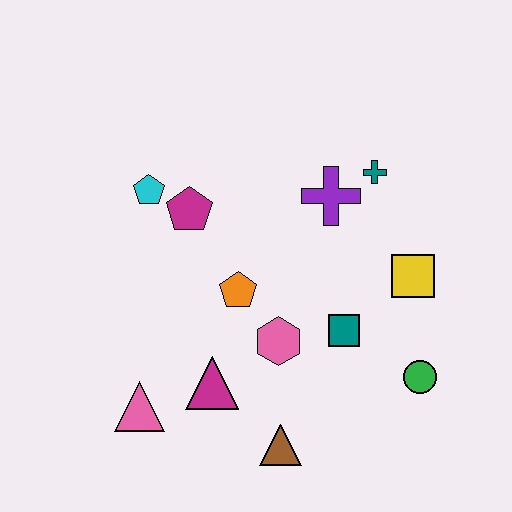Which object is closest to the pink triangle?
The magenta triangle is closest to the pink triangle.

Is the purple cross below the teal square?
No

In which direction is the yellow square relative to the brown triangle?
The yellow square is above the brown triangle.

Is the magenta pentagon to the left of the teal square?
Yes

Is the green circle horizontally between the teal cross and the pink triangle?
No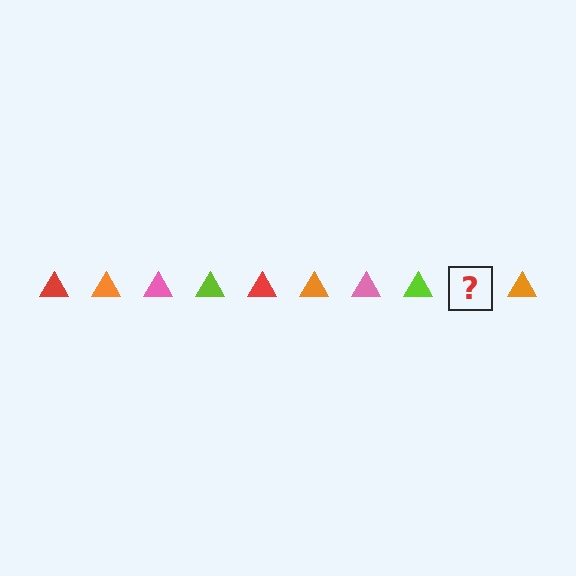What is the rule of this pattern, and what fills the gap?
The rule is that the pattern cycles through red, orange, pink, lime triangles. The gap should be filled with a red triangle.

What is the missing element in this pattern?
The missing element is a red triangle.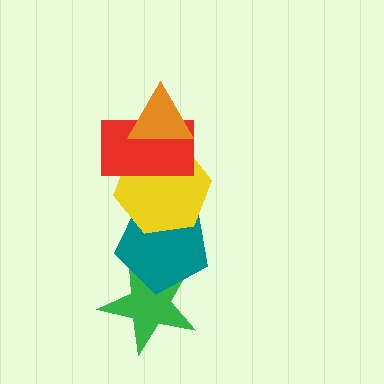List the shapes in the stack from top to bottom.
From top to bottom: the orange triangle, the red rectangle, the yellow hexagon, the teal pentagon, the green star.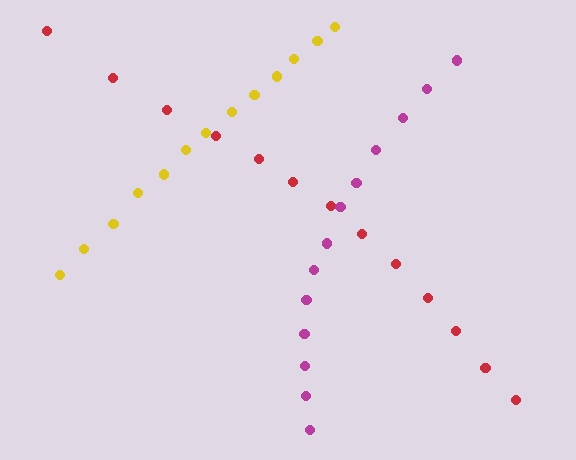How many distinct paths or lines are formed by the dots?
There are 3 distinct paths.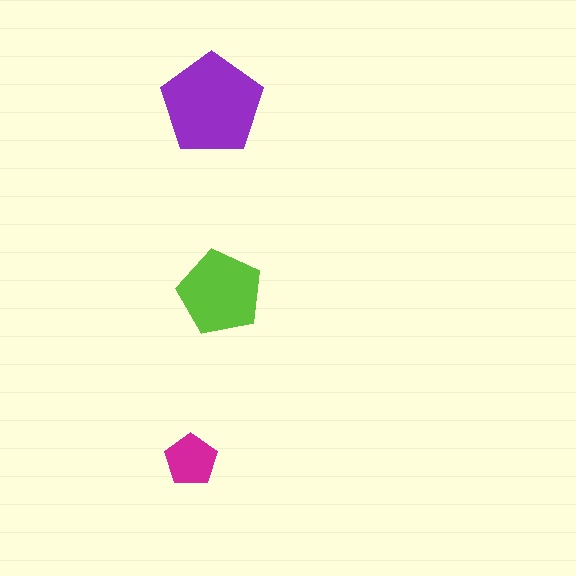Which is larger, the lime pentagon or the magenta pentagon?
The lime one.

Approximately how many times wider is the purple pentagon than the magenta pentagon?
About 2 times wider.